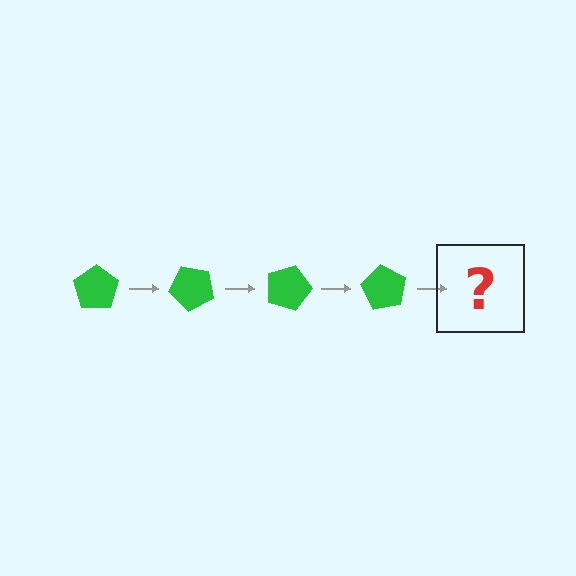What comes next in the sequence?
The next element should be a green pentagon rotated 180 degrees.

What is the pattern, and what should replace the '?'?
The pattern is that the pentagon rotates 45 degrees each step. The '?' should be a green pentagon rotated 180 degrees.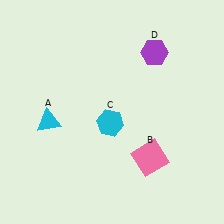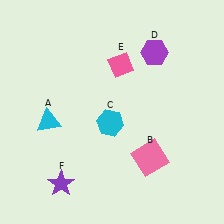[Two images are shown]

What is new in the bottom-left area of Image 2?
A purple star (F) was added in the bottom-left area of Image 2.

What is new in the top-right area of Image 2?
A pink diamond (E) was added in the top-right area of Image 2.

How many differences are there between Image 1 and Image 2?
There are 2 differences between the two images.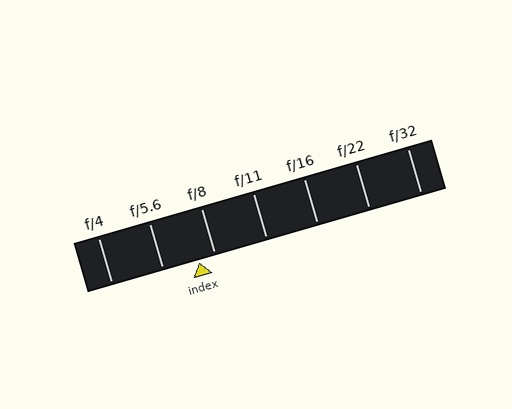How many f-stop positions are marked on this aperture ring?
There are 7 f-stop positions marked.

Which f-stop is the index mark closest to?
The index mark is closest to f/8.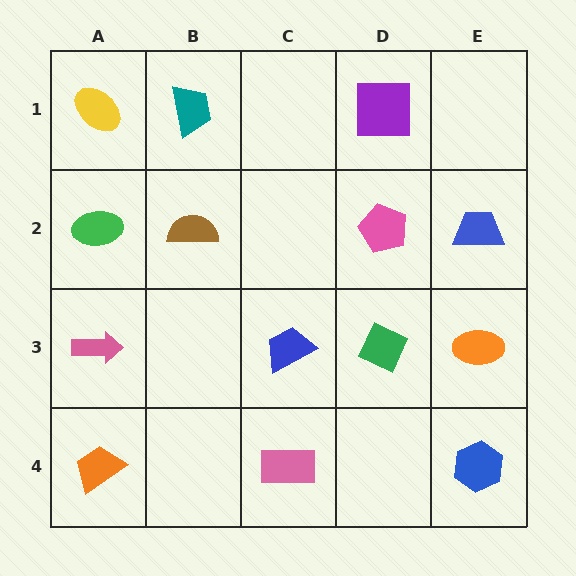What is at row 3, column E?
An orange ellipse.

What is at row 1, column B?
A teal trapezoid.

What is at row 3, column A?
A pink arrow.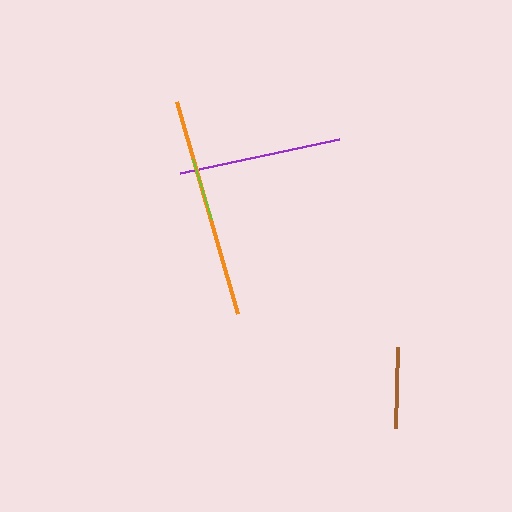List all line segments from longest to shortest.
From longest to shortest: orange, purple, brown, lime.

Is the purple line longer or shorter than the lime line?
The purple line is longer than the lime line.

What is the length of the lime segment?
The lime segment is approximately 63 pixels long.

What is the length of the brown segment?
The brown segment is approximately 81 pixels long.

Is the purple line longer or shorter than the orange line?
The orange line is longer than the purple line.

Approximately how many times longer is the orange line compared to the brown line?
The orange line is approximately 2.7 times the length of the brown line.